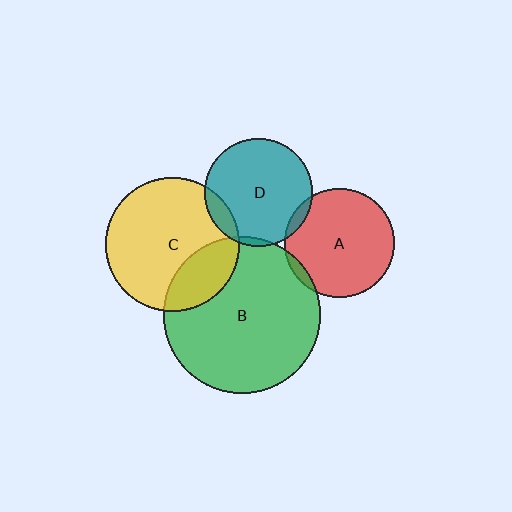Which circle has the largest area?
Circle B (green).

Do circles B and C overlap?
Yes.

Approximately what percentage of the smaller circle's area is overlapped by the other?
Approximately 25%.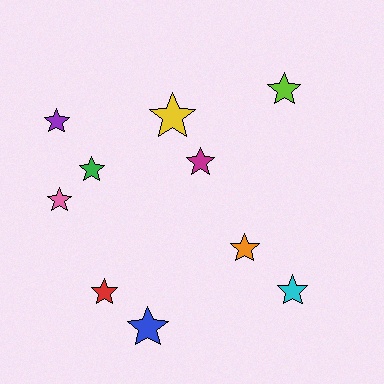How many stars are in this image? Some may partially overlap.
There are 10 stars.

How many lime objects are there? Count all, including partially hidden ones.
There is 1 lime object.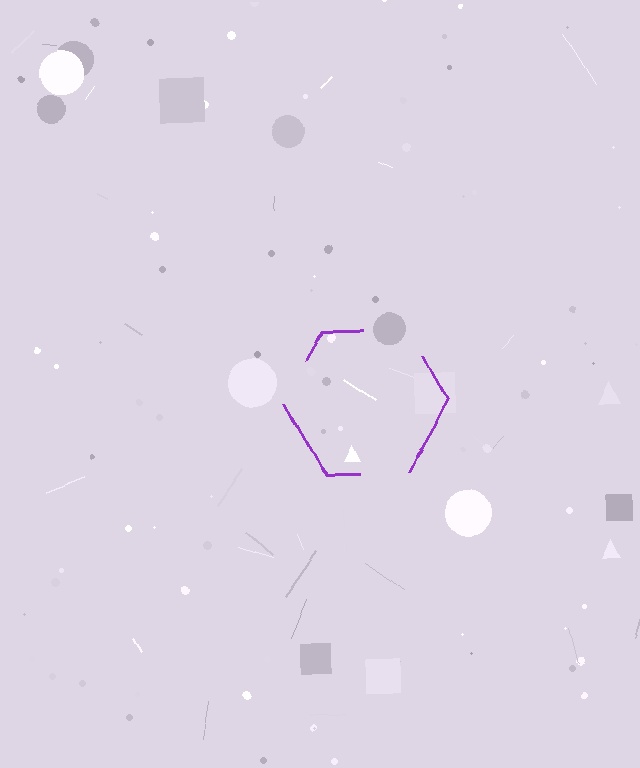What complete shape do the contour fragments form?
The contour fragments form a hexagon.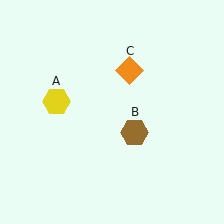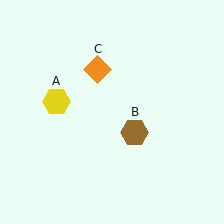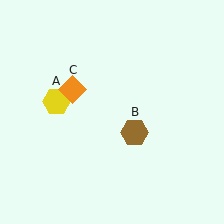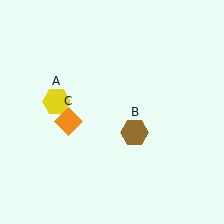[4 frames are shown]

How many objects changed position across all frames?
1 object changed position: orange diamond (object C).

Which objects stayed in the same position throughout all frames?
Yellow hexagon (object A) and brown hexagon (object B) remained stationary.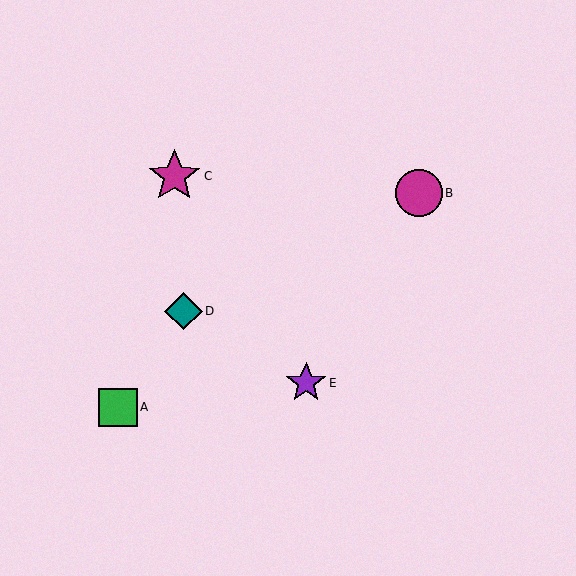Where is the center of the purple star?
The center of the purple star is at (306, 383).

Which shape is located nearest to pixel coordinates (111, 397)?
The green square (labeled A) at (118, 407) is nearest to that location.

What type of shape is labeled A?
Shape A is a green square.